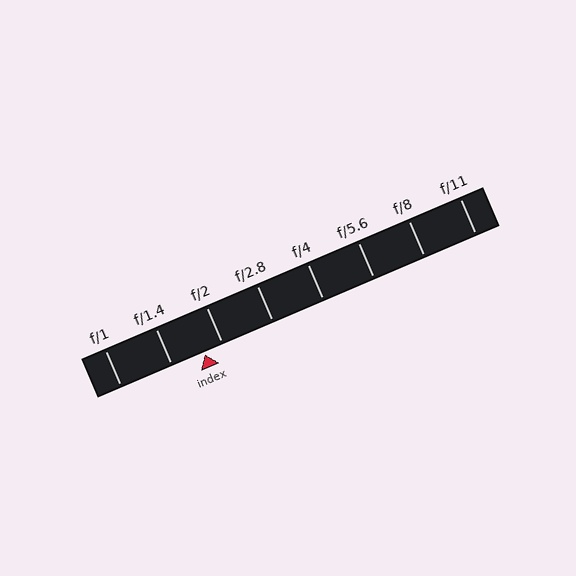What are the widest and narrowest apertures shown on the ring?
The widest aperture shown is f/1 and the narrowest is f/11.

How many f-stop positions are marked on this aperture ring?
There are 8 f-stop positions marked.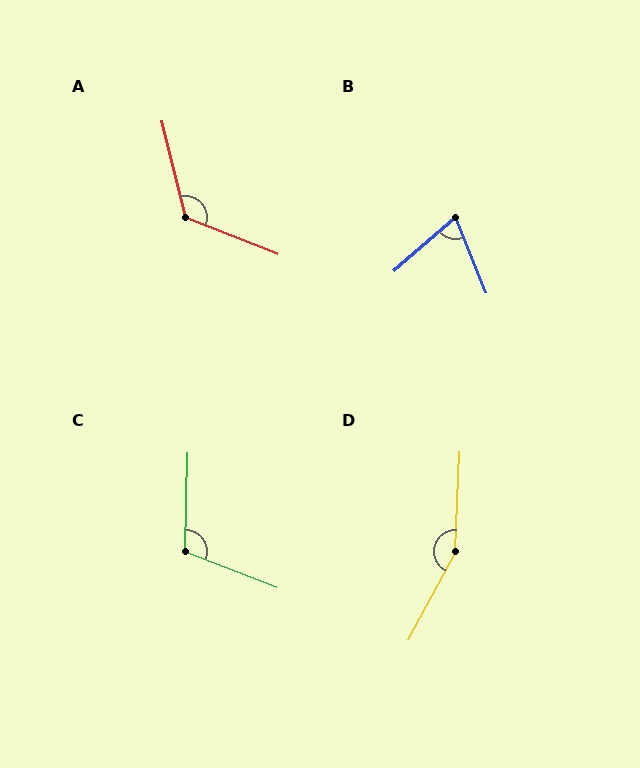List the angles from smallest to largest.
B (71°), C (110°), A (125°), D (154°).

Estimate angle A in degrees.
Approximately 125 degrees.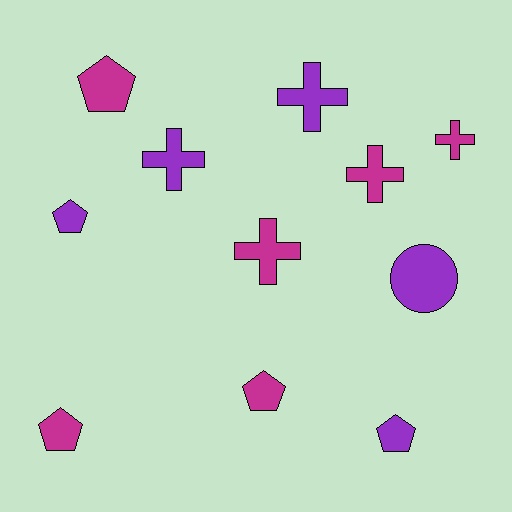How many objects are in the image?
There are 11 objects.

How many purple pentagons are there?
There are 2 purple pentagons.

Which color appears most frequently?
Magenta, with 6 objects.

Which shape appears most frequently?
Cross, with 5 objects.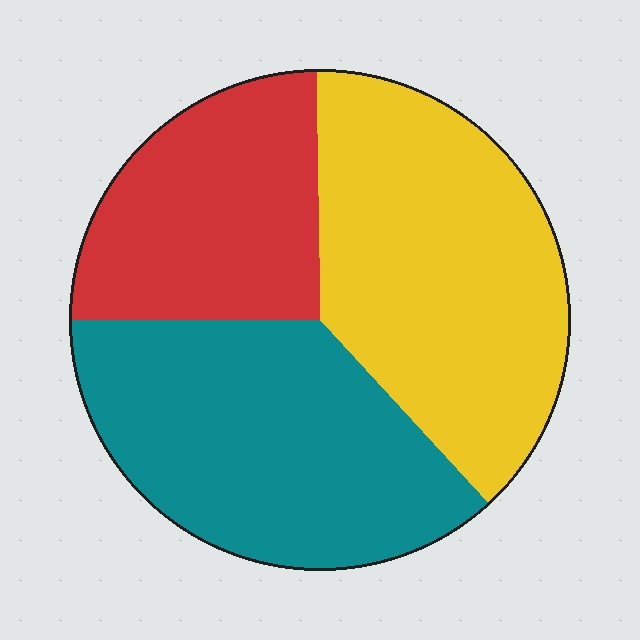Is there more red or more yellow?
Yellow.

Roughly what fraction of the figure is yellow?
Yellow takes up between a third and a half of the figure.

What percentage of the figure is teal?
Teal takes up about three eighths (3/8) of the figure.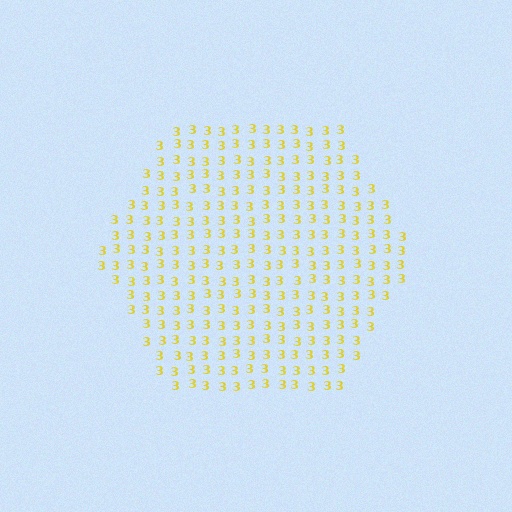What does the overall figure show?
The overall figure shows a hexagon.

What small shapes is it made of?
It is made of small digit 3's.